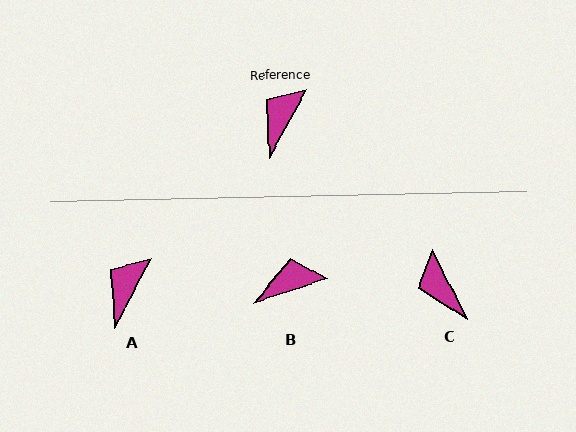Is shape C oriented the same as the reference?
No, it is off by about 55 degrees.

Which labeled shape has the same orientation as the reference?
A.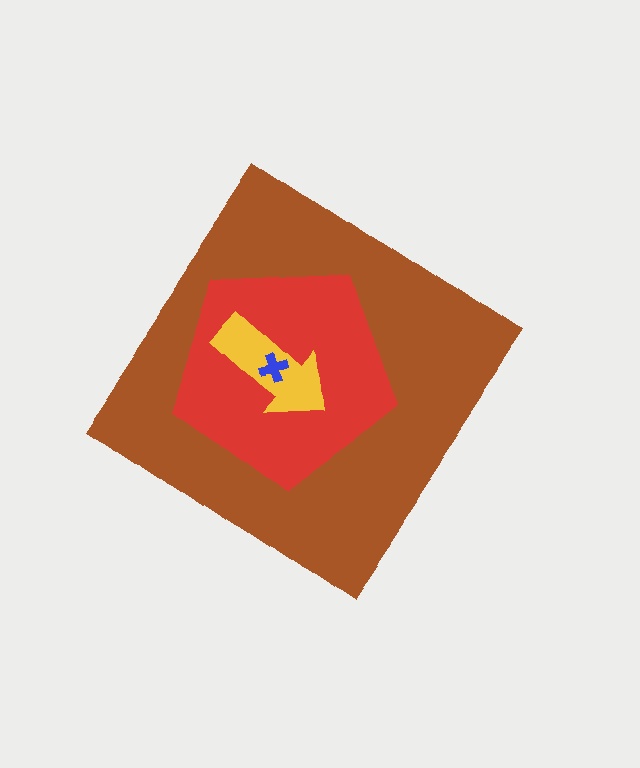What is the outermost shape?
The brown diamond.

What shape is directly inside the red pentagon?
The yellow arrow.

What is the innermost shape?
The blue cross.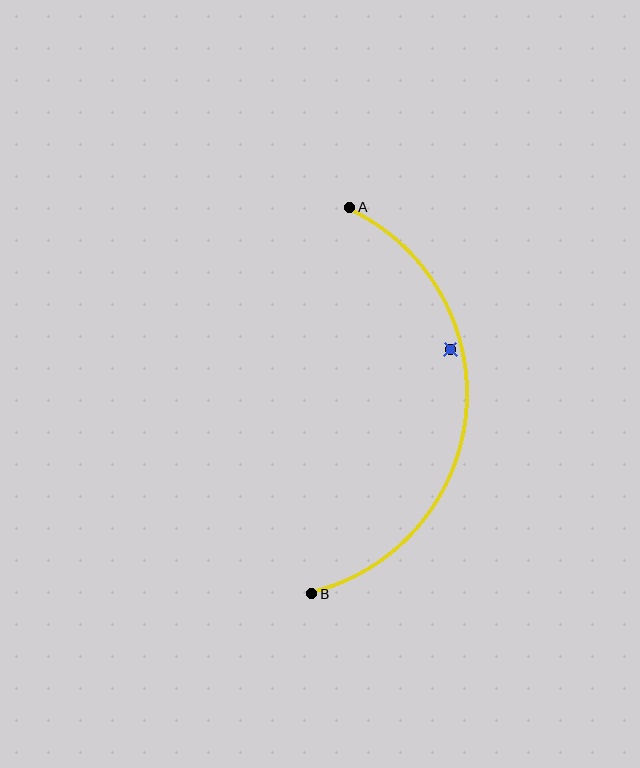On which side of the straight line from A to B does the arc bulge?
The arc bulges to the right of the straight line connecting A and B.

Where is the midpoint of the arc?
The arc midpoint is the point on the curve farthest from the straight line joining A and B. It sits to the right of that line.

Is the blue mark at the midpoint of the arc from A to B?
No — the blue mark does not lie on the arc at all. It sits slightly inside the curve.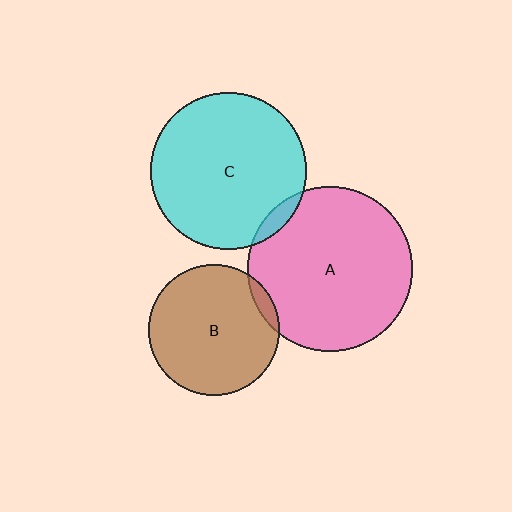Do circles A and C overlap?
Yes.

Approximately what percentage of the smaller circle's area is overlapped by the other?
Approximately 5%.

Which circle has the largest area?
Circle A (pink).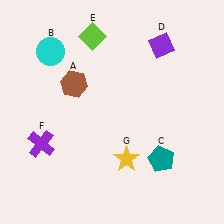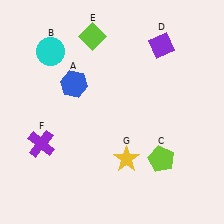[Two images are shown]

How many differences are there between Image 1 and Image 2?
There are 2 differences between the two images.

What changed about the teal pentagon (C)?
In Image 1, C is teal. In Image 2, it changed to lime.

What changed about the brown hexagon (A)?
In Image 1, A is brown. In Image 2, it changed to blue.